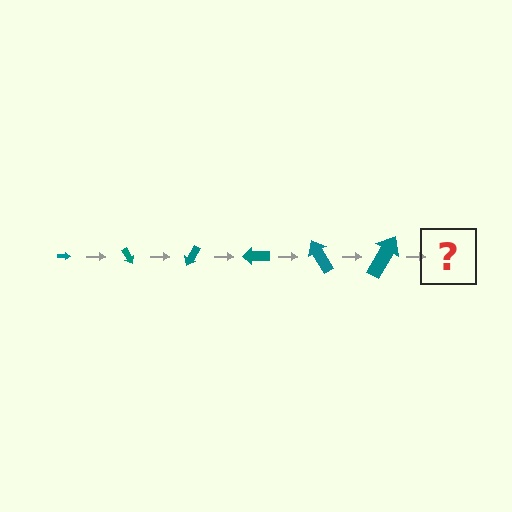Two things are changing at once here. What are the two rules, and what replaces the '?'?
The two rules are that the arrow grows larger each step and it rotates 60 degrees each step. The '?' should be an arrow, larger than the previous one and rotated 360 degrees from the start.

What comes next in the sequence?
The next element should be an arrow, larger than the previous one and rotated 360 degrees from the start.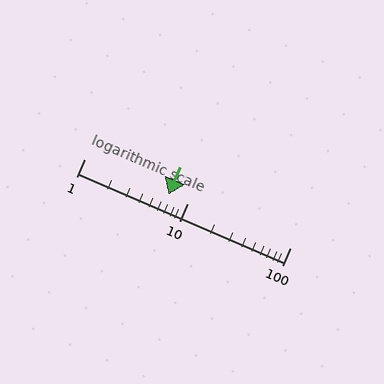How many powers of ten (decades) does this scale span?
The scale spans 2 decades, from 1 to 100.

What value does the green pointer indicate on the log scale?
The pointer indicates approximately 6.6.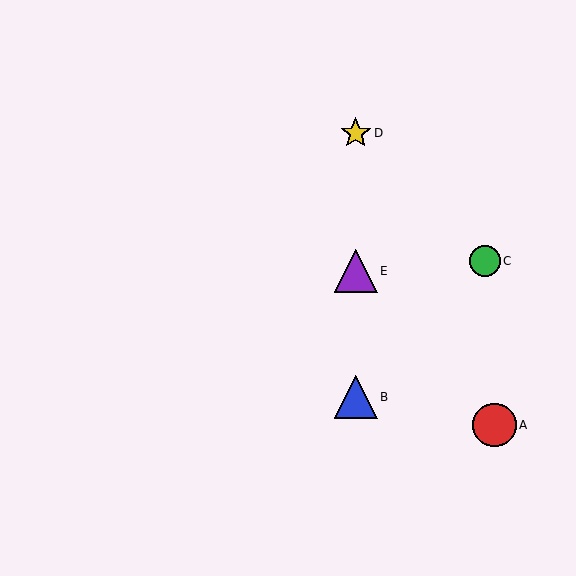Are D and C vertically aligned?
No, D is at x≈356 and C is at x≈485.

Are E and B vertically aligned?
Yes, both are at x≈356.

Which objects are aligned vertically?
Objects B, D, E are aligned vertically.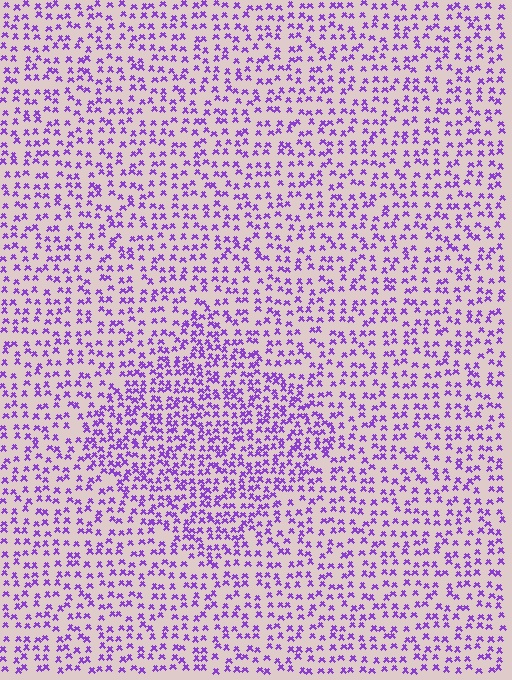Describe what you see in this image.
The image contains small purple elements arranged at two different densities. A diamond-shaped region is visible where the elements are more densely packed than the surrounding area.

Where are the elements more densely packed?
The elements are more densely packed inside the diamond boundary.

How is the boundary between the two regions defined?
The boundary is defined by a change in element density (approximately 1.6x ratio). All elements are the same color, size, and shape.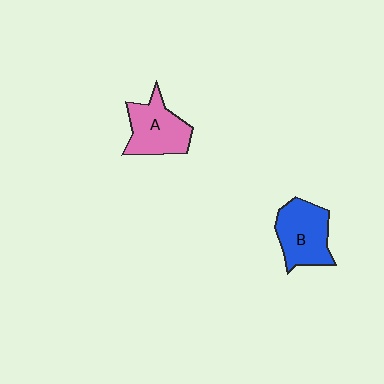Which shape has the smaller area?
Shape A (pink).